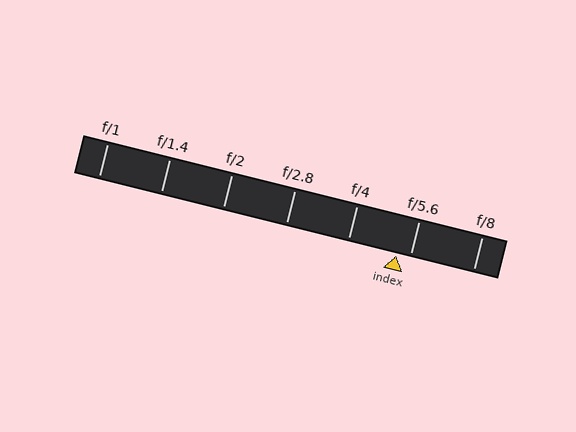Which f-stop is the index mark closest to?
The index mark is closest to f/5.6.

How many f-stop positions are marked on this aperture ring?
There are 7 f-stop positions marked.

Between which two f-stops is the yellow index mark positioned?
The index mark is between f/4 and f/5.6.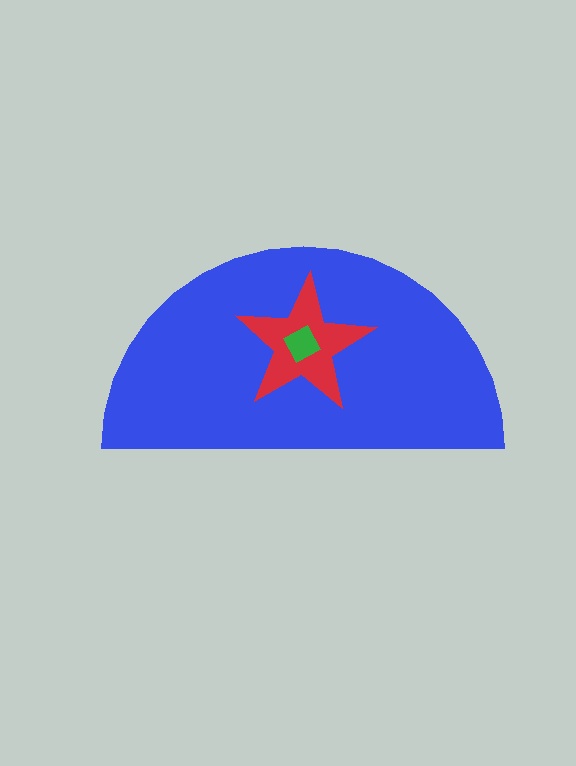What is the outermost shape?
The blue semicircle.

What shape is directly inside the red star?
The green square.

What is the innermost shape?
The green square.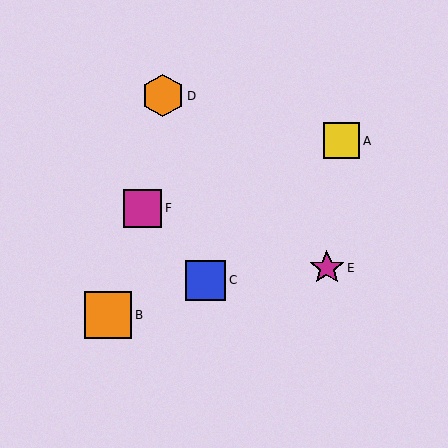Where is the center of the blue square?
The center of the blue square is at (206, 280).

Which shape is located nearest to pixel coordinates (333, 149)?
The yellow square (labeled A) at (342, 141) is nearest to that location.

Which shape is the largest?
The orange square (labeled B) is the largest.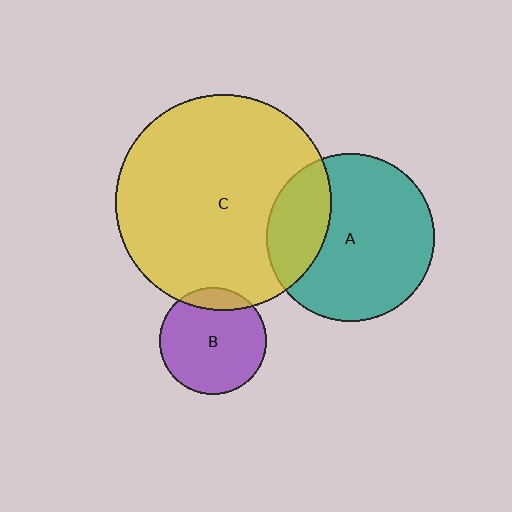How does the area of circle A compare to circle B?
Approximately 2.5 times.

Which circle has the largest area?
Circle C (yellow).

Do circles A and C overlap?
Yes.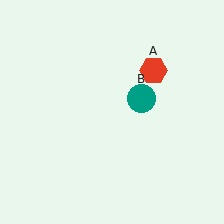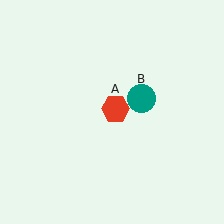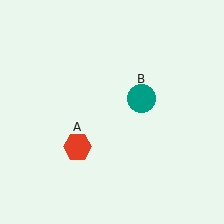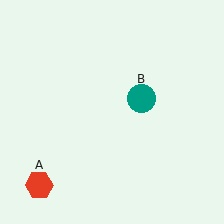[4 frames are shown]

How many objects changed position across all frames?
1 object changed position: red hexagon (object A).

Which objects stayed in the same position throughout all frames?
Teal circle (object B) remained stationary.